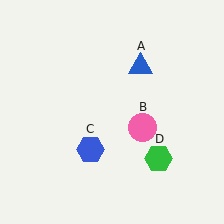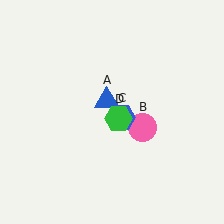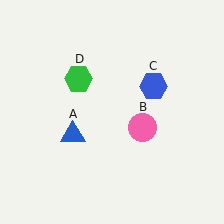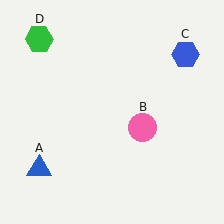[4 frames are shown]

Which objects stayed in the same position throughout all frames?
Pink circle (object B) remained stationary.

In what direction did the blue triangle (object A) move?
The blue triangle (object A) moved down and to the left.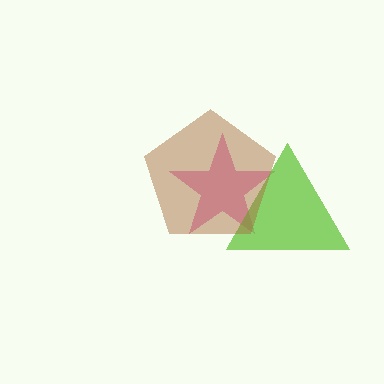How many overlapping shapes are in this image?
There are 3 overlapping shapes in the image.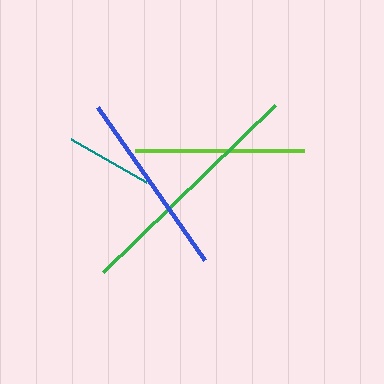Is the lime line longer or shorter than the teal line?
The lime line is longer than the teal line.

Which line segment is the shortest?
The teal line is the shortest at approximately 86 pixels.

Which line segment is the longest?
The green line is the longest at approximately 239 pixels.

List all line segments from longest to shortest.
From longest to shortest: green, blue, lime, teal.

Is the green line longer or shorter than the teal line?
The green line is longer than the teal line.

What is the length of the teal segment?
The teal segment is approximately 86 pixels long.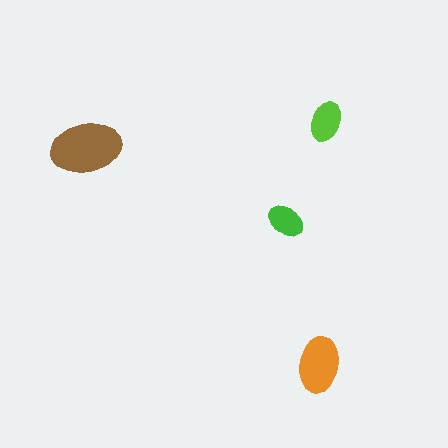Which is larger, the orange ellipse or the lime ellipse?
The orange one.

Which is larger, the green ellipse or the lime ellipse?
The lime one.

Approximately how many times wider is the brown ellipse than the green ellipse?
About 2 times wider.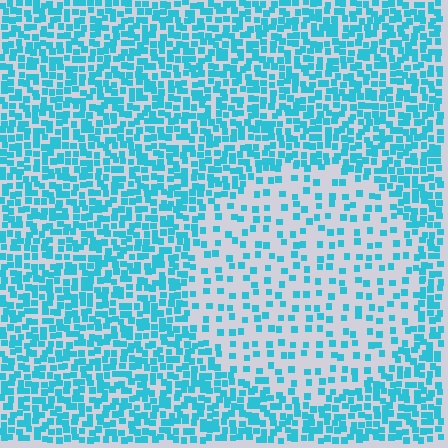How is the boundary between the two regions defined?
The boundary is defined by a change in element density (approximately 2.5x ratio). All elements are the same color, size, and shape.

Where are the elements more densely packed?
The elements are more densely packed outside the circle boundary.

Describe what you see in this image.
The image contains small cyan elements arranged at two different densities. A circle-shaped region is visible where the elements are less densely packed than the surrounding area.